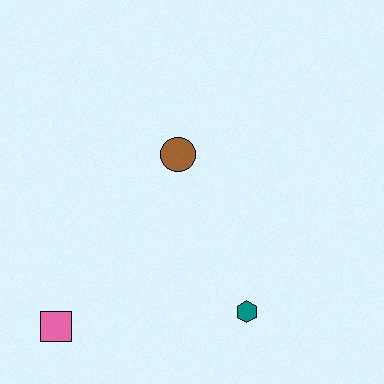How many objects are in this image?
There are 3 objects.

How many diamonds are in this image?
There are no diamonds.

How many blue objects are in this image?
There are no blue objects.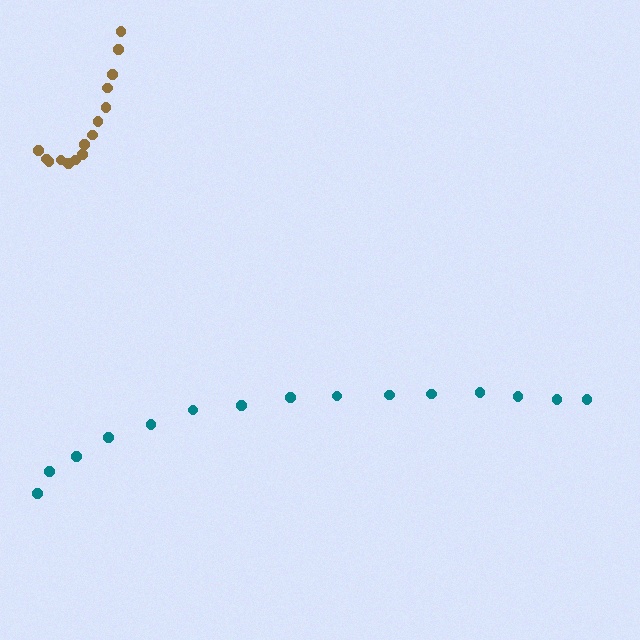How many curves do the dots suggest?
There are 2 distinct paths.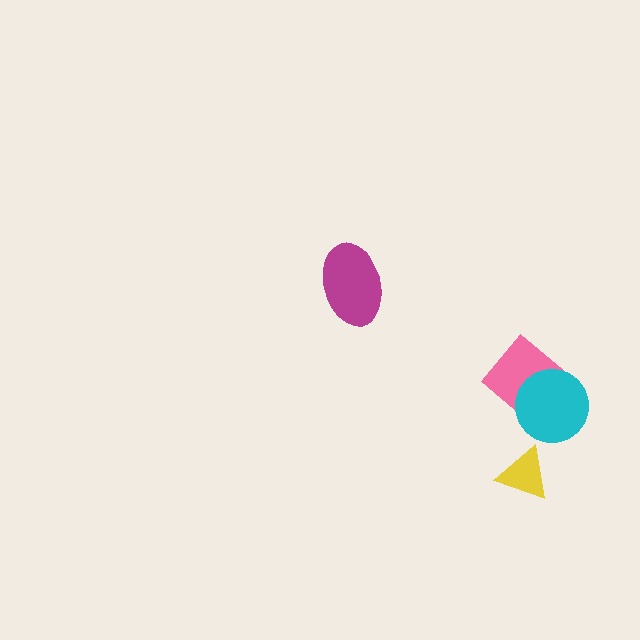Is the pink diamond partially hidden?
Yes, it is partially covered by another shape.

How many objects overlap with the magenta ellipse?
0 objects overlap with the magenta ellipse.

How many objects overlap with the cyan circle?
1 object overlaps with the cyan circle.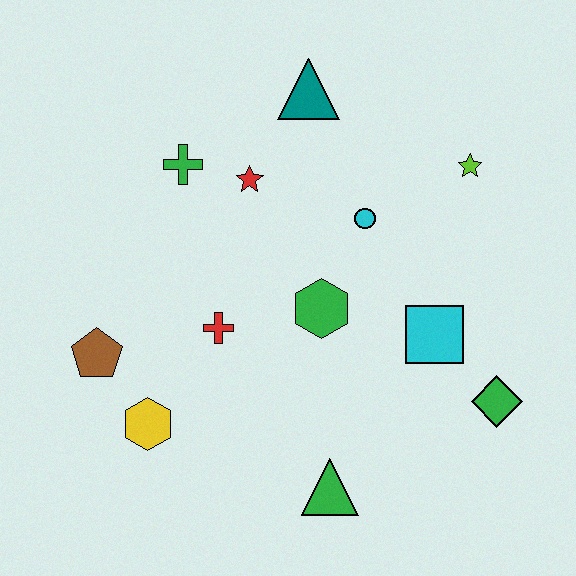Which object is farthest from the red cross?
The lime star is farthest from the red cross.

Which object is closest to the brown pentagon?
The yellow hexagon is closest to the brown pentagon.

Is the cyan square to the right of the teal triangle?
Yes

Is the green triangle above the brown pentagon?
No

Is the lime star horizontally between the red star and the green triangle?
No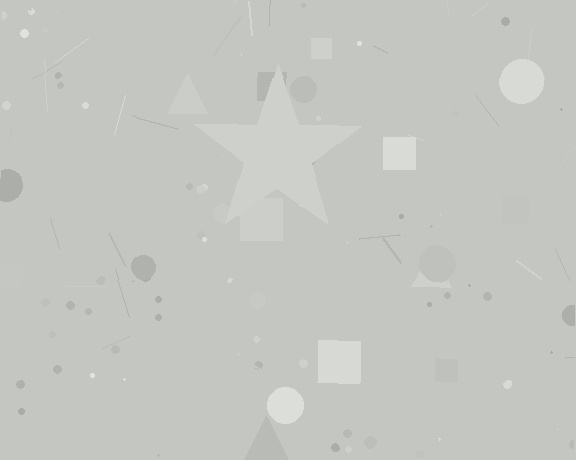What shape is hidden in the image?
A star is hidden in the image.